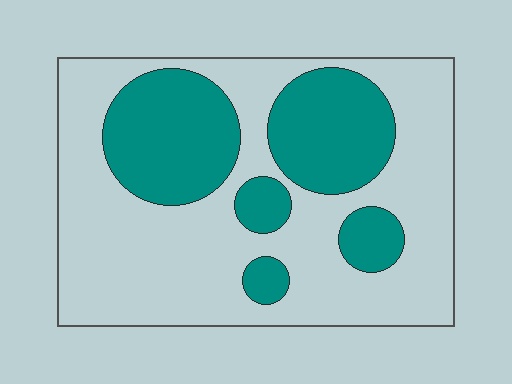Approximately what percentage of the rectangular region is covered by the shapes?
Approximately 35%.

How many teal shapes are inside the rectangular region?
5.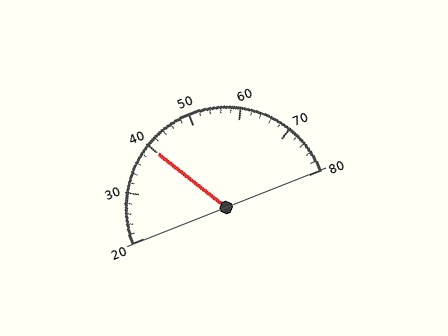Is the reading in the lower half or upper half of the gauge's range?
The reading is in the lower half of the range (20 to 80).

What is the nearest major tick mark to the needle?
The nearest major tick mark is 40.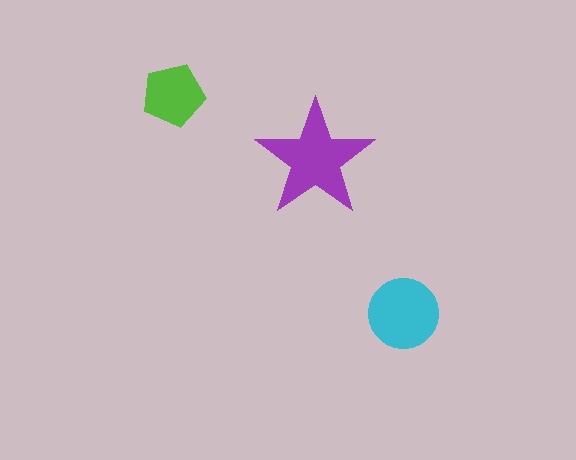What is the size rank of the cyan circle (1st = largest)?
2nd.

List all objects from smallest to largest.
The lime pentagon, the cyan circle, the purple star.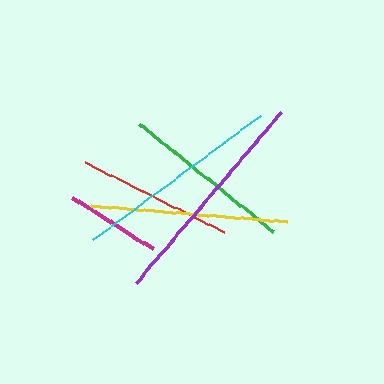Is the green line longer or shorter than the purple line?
The purple line is longer than the green line.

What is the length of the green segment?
The green segment is approximately 172 pixels long.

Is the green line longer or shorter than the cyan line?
The cyan line is longer than the green line.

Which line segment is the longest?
The purple line is the longest at approximately 224 pixels.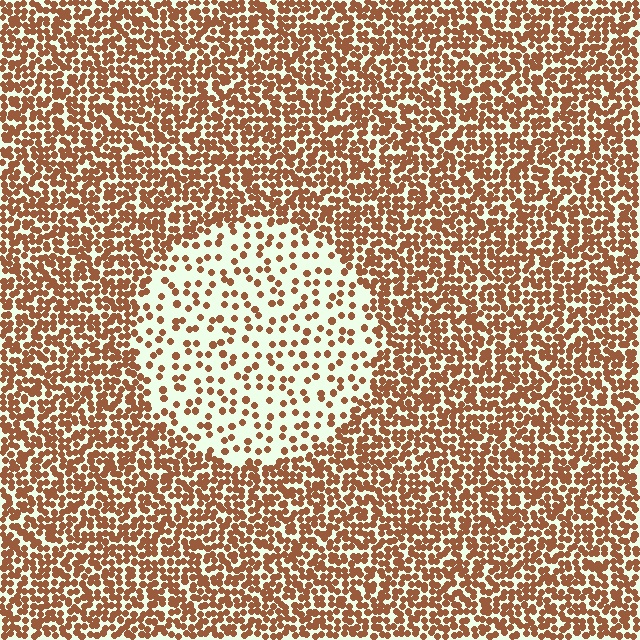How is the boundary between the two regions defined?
The boundary is defined by a change in element density (approximately 2.7x ratio). All elements are the same color, size, and shape.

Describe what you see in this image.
The image contains small brown elements arranged at two different densities. A circle-shaped region is visible where the elements are less densely packed than the surrounding area.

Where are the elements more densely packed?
The elements are more densely packed outside the circle boundary.